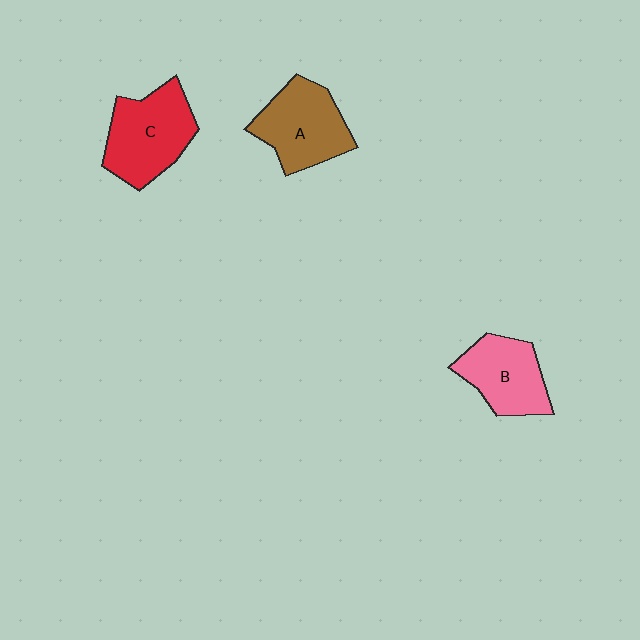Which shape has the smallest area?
Shape B (pink).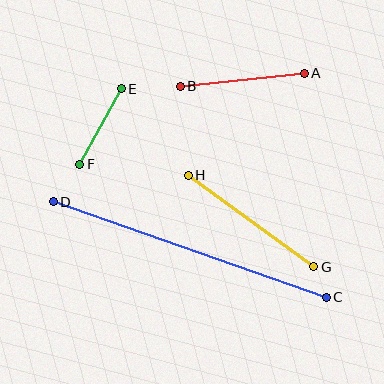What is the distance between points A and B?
The distance is approximately 125 pixels.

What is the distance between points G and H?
The distance is approximately 155 pixels.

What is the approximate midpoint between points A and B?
The midpoint is at approximately (242, 80) pixels.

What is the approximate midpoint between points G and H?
The midpoint is at approximately (251, 221) pixels.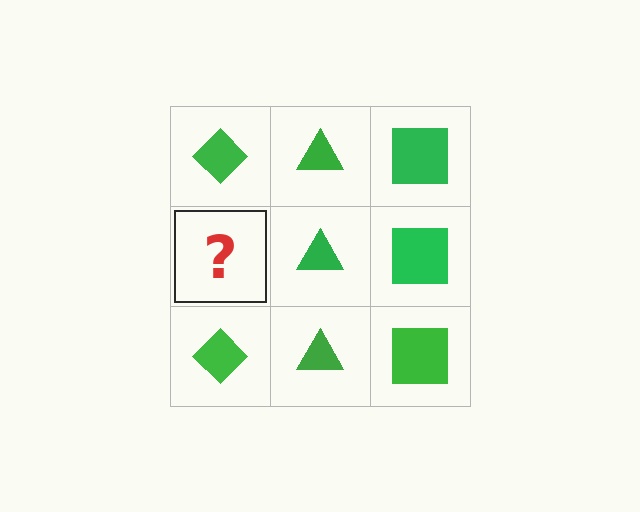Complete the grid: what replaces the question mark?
The question mark should be replaced with a green diamond.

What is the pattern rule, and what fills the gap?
The rule is that each column has a consistent shape. The gap should be filled with a green diamond.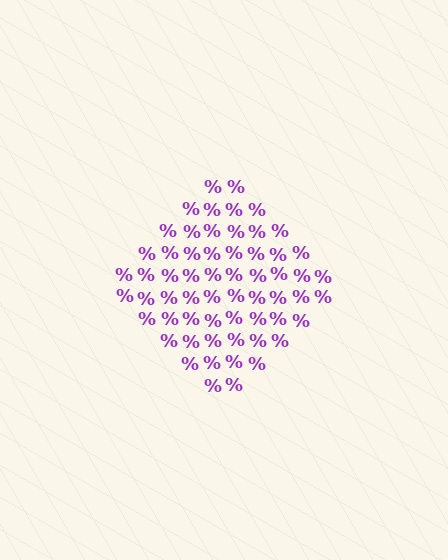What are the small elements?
The small elements are percent signs.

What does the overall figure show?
The overall figure shows a diamond.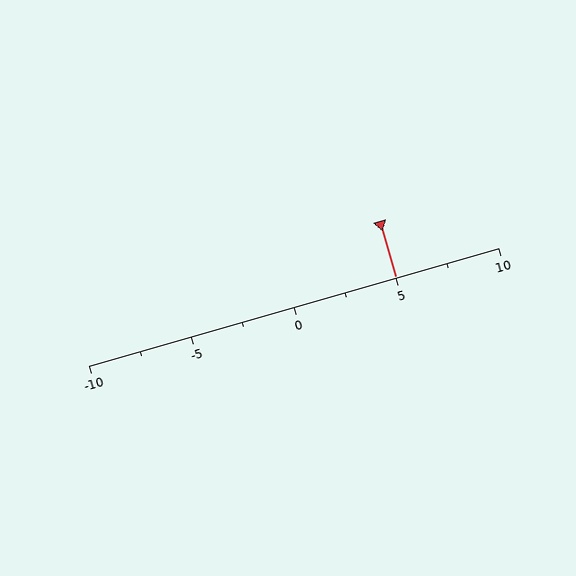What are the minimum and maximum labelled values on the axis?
The axis runs from -10 to 10.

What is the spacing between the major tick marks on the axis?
The major ticks are spaced 5 apart.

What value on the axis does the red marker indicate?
The marker indicates approximately 5.